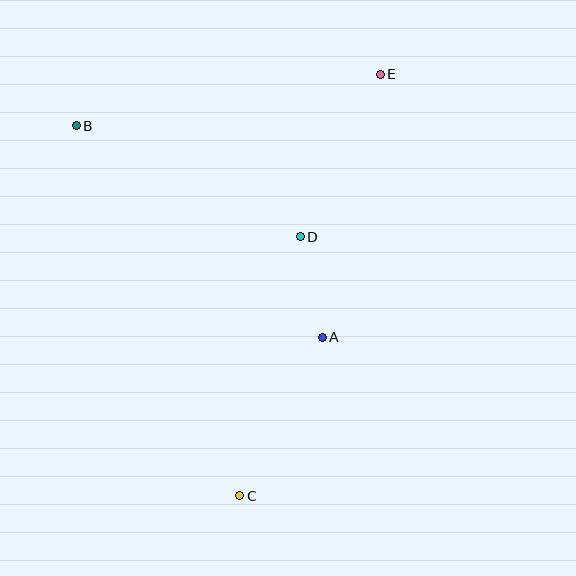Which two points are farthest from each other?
Points C and E are farthest from each other.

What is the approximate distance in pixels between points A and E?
The distance between A and E is approximately 269 pixels.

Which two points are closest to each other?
Points A and D are closest to each other.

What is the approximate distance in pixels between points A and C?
The distance between A and C is approximately 179 pixels.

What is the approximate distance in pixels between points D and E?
The distance between D and E is approximately 181 pixels.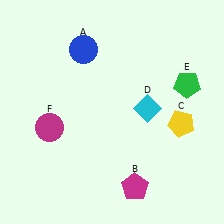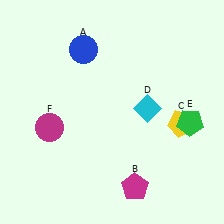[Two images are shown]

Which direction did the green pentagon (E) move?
The green pentagon (E) moved down.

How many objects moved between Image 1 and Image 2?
1 object moved between the two images.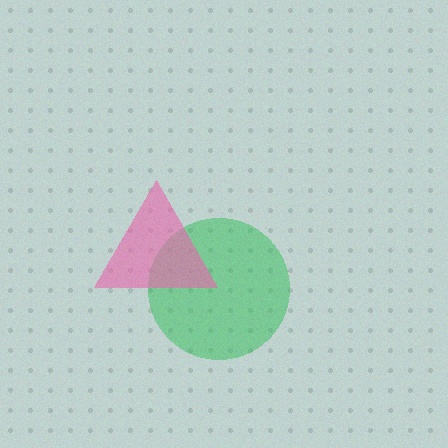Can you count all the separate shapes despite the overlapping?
Yes, there are 2 separate shapes.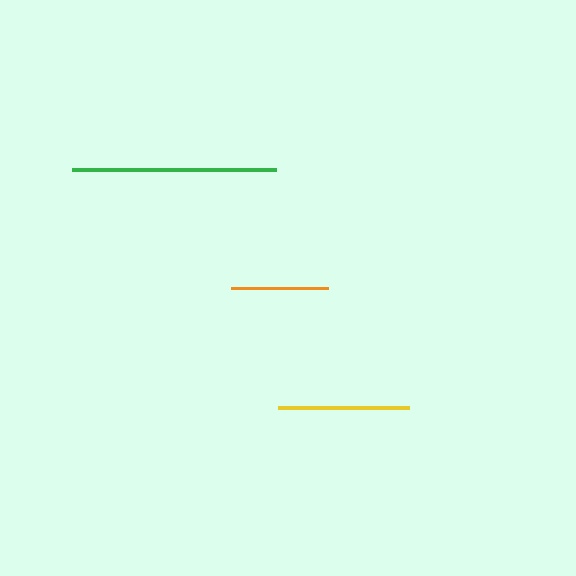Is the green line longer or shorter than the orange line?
The green line is longer than the orange line.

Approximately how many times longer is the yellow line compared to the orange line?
The yellow line is approximately 1.4 times the length of the orange line.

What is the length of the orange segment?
The orange segment is approximately 96 pixels long.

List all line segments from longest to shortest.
From longest to shortest: green, yellow, orange.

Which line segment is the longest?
The green line is the longest at approximately 205 pixels.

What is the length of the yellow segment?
The yellow segment is approximately 130 pixels long.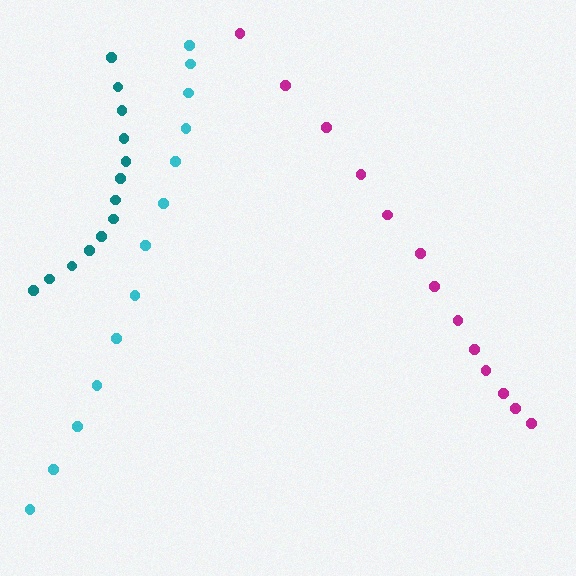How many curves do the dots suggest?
There are 3 distinct paths.